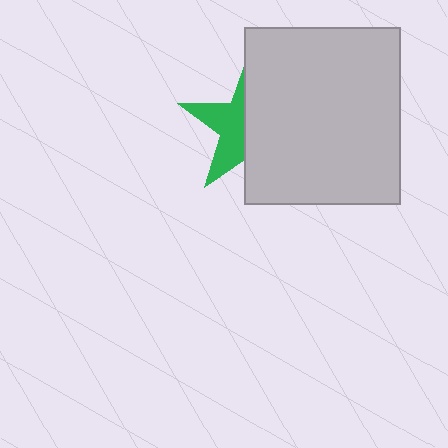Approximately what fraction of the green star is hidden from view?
Roughly 58% of the green star is hidden behind the light gray rectangle.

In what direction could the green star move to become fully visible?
The green star could move left. That would shift it out from behind the light gray rectangle entirely.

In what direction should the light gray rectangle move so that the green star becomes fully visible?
The light gray rectangle should move right. That is the shortest direction to clear the overlap and leave the green star fully visible.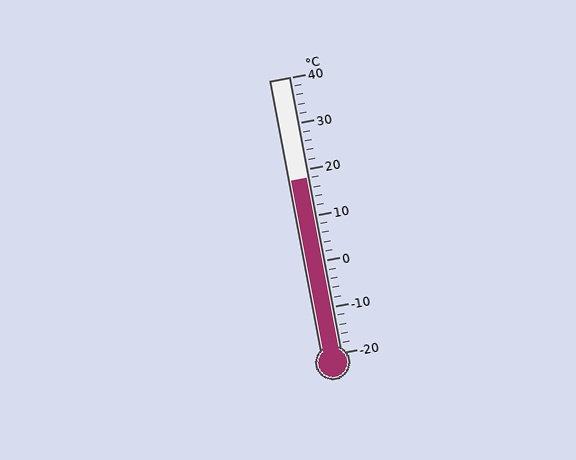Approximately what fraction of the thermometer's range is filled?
The thermometer is filled to approximately 65% of its range.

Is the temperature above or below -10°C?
The temperature is above -10°C.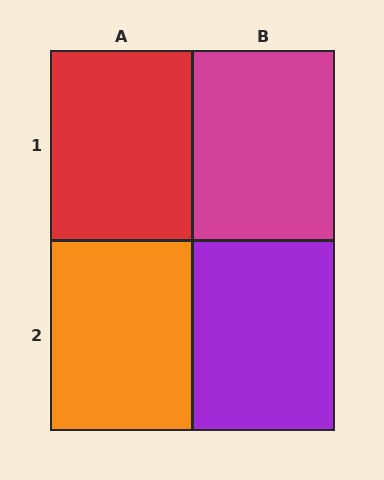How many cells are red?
1 cell is red.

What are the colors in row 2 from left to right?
Orange, purple.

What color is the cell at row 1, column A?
Red.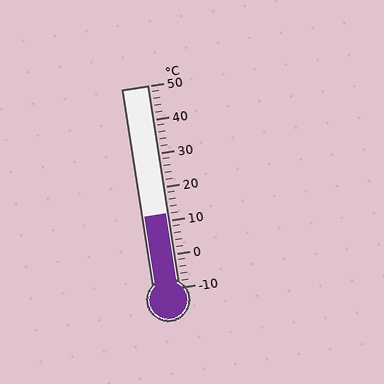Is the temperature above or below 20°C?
The temperature is below 20°C.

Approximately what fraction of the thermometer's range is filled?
The thermometer is filled to approximately 35% of its range.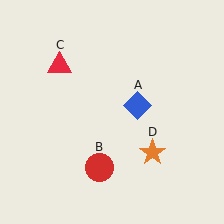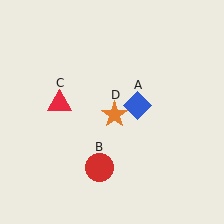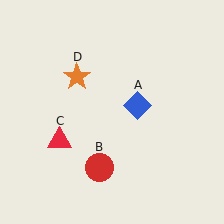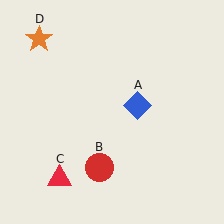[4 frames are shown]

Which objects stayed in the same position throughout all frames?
Blue diamond (object A) and red circle (object B) remained stationary.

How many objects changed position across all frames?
2 objects changed position: red triangle (object C), orange star (object D).